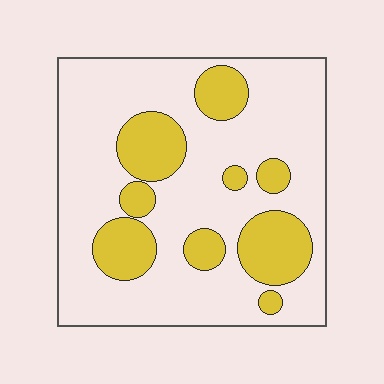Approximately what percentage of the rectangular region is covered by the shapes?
Approximately 25%.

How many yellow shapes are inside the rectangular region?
9.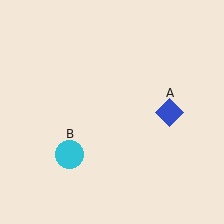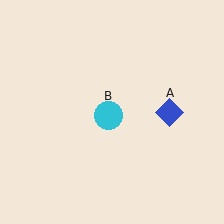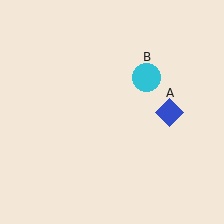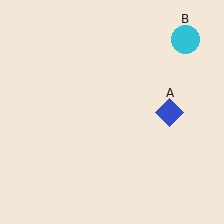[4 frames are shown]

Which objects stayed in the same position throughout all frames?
Blue diamond (object A) remained stationary.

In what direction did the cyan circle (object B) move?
The cyan circle (object B) moved up and to the right.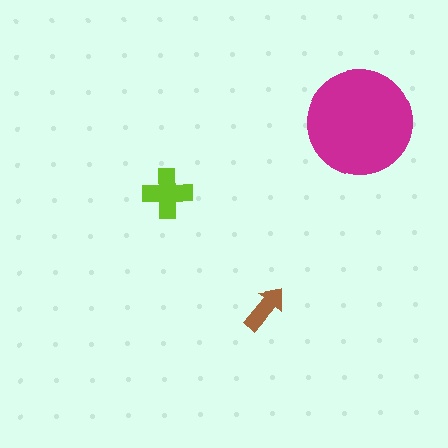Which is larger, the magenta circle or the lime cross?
The magenta circle.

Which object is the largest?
The magenta circle.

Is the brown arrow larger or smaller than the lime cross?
Smaller.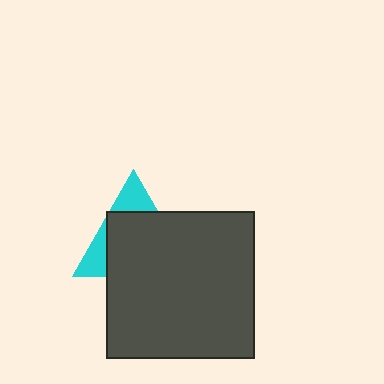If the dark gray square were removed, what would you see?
You would see the complete cyan triangle.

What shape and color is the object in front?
The object in front is a dark gray square.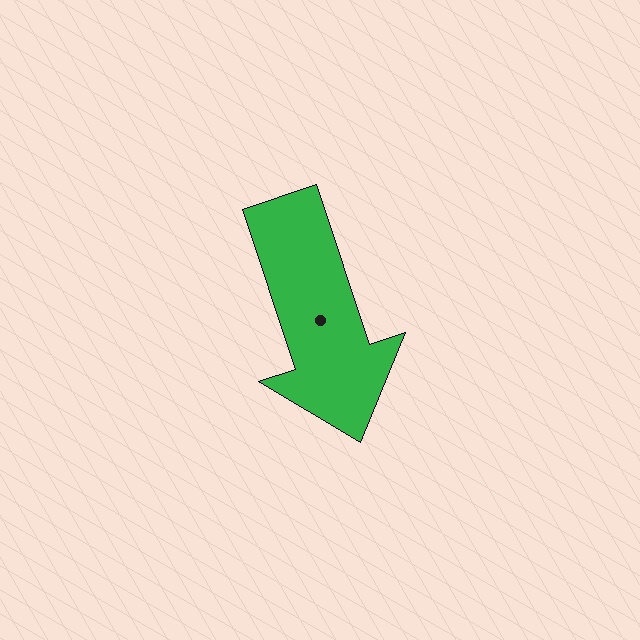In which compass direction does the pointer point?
South.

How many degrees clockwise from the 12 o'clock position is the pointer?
Approximately 162 degrees.